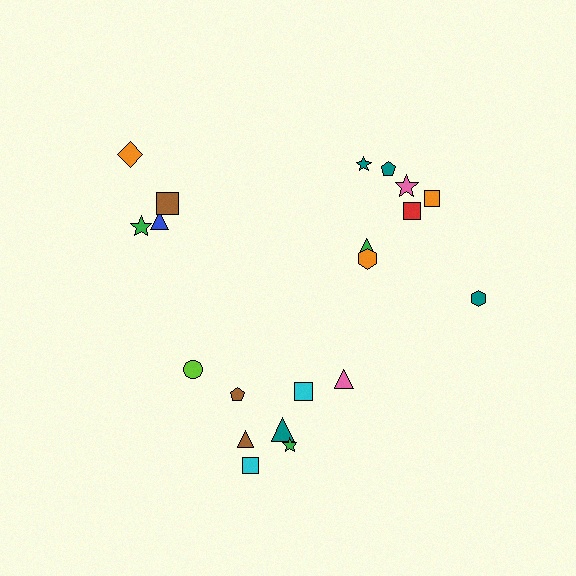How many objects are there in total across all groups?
There are 20 objects.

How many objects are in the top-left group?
There are 4 objects.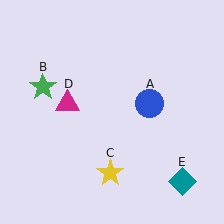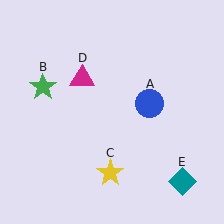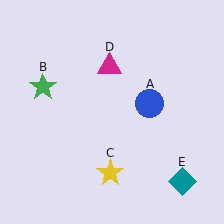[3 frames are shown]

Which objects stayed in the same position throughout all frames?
Blue circle (object A) and green star (object B) and yellow star (object C) and teal diamond (object E) remained stationary.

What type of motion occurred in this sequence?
The magenta triangle (object D) rotated clockwise around the center of the scene.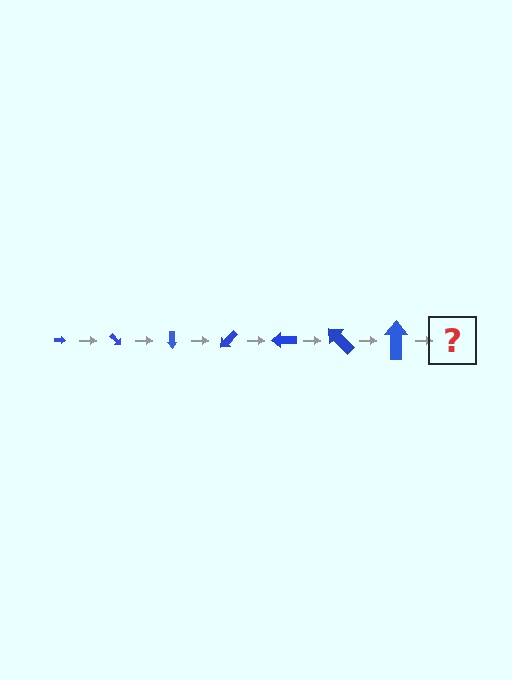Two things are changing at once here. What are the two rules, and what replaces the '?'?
The two rules are that the arrow grows larger each step and it rotates 45 degrees each step. The '?' should be an arrow, larger than the previous one and rotated 315 degrees from the start.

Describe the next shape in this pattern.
It should be an arrow, larger than the previous one and rotated 315 degrees from the start.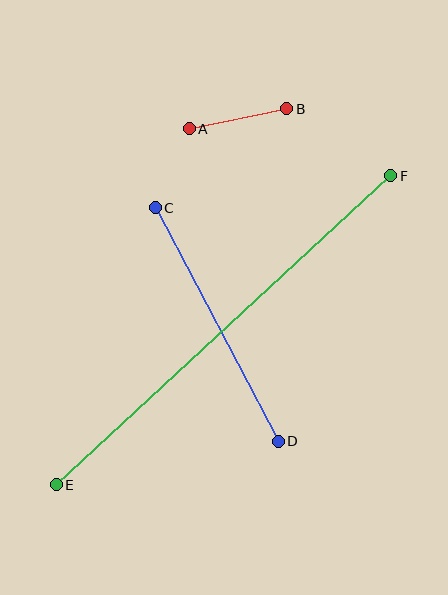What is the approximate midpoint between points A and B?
The midpoint is at approximately (238, 119) pixels.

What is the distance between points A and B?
The distance is approximately 99 pixels.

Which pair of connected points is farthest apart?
Points E and F are farthest apart.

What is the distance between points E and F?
The distance is approximately 455 pixels.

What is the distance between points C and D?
The distance is approximately 264 pixels.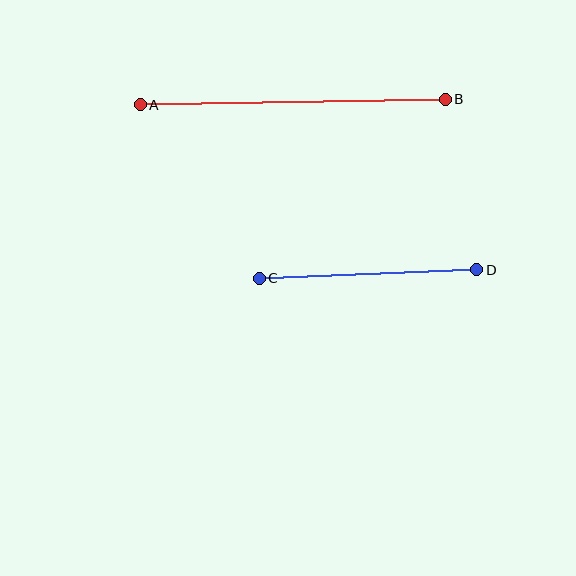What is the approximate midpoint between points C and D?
The midpoint is at approximately (368, 274) pixels.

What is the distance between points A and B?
The distance is approximately 305 pixels.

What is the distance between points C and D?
The distance is approximately 218 pixels.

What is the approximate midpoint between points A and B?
The midpoint is at approximately (293, 102) pixels.